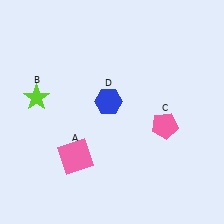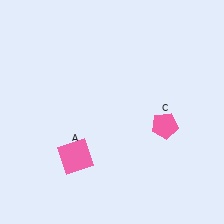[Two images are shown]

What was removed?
The lime star (B), the blue hexagon (D) were removed in Image 2.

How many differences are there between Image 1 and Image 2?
There are 2 differences between the two images.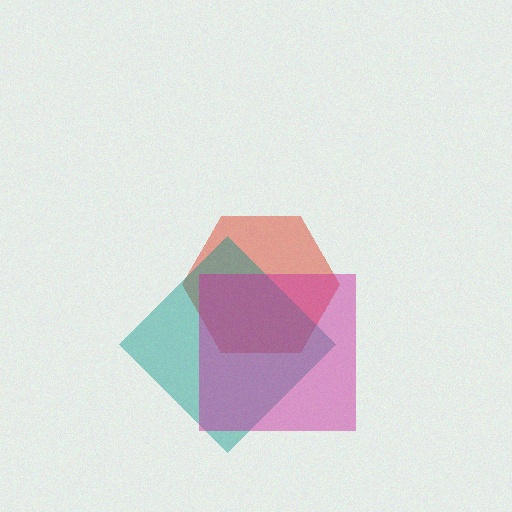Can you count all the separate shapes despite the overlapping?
Yes, there are 3 separate shapes.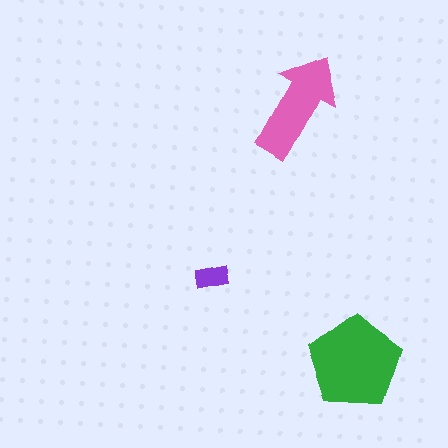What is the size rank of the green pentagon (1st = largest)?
1st.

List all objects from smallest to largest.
The purple rectangle, the pink arrow, the green pentagon.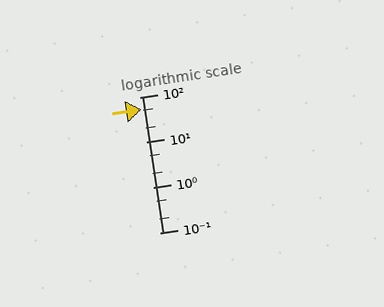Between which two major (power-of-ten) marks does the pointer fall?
The pointer is between 10 and 100.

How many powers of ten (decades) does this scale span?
The scale spans 3 decades, from 0.1 to 100.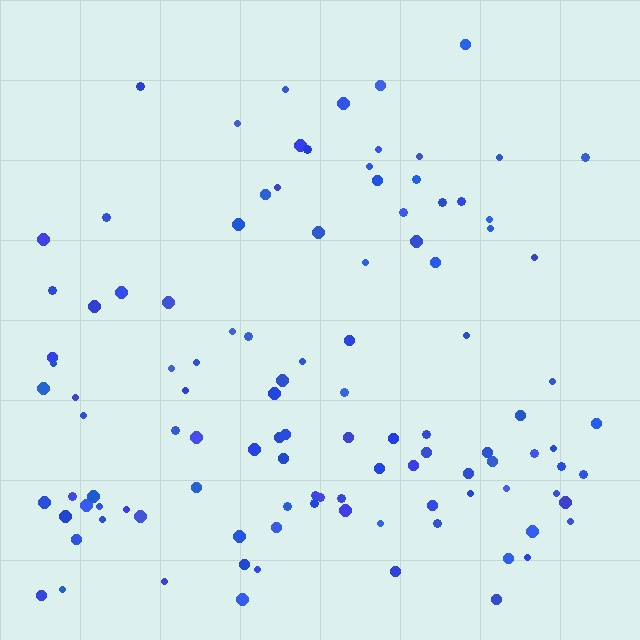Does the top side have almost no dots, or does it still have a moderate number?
Still a moderate number, just noticeably fewer than the bottom.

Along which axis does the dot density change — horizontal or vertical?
Vertical.